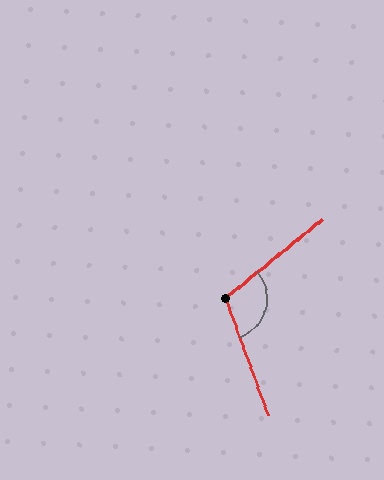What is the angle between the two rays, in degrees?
Approximately 109 degrees.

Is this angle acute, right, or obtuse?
It is obtuse.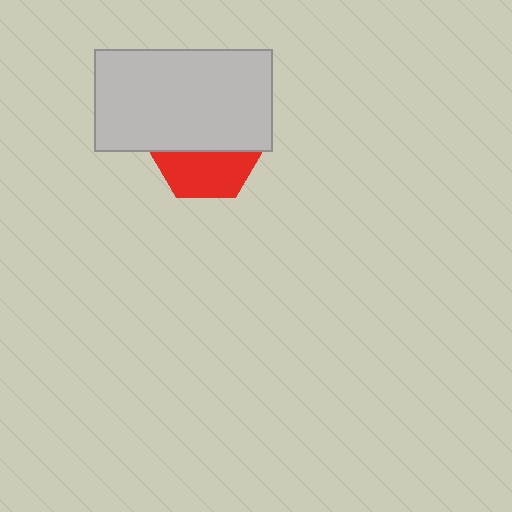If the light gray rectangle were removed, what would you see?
You would see the complete red hexagon.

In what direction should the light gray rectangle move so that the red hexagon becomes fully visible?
The light gray rectangle should move up. That is the shortest direction to clear the overlap and leave the red hexagon fully visible.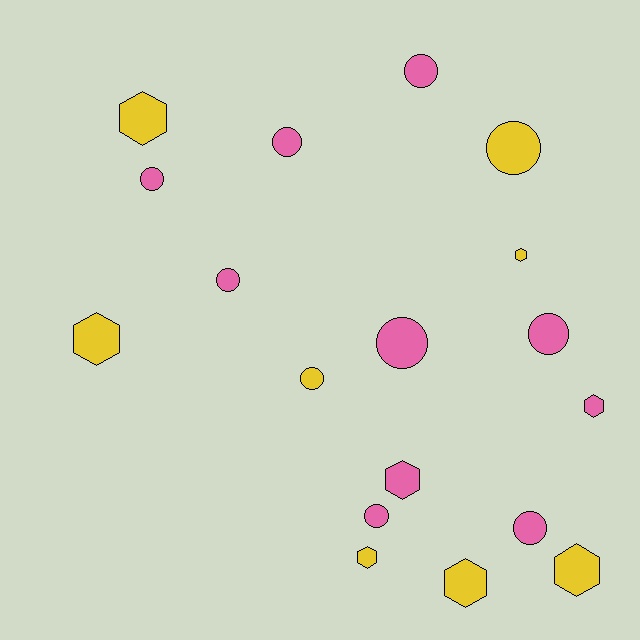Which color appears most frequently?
Pink, with 10 objects.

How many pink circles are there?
There are 8 pink circles.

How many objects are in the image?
There are 18 objects.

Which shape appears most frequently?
Circle, with 10 objects.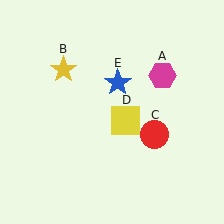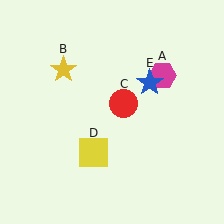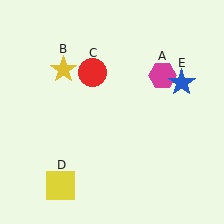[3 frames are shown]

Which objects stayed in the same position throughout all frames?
Magenta hexagon (object A) and yellow star (object B) remained stationary.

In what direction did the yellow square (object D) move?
The yellow square (object D) moved down and to the left.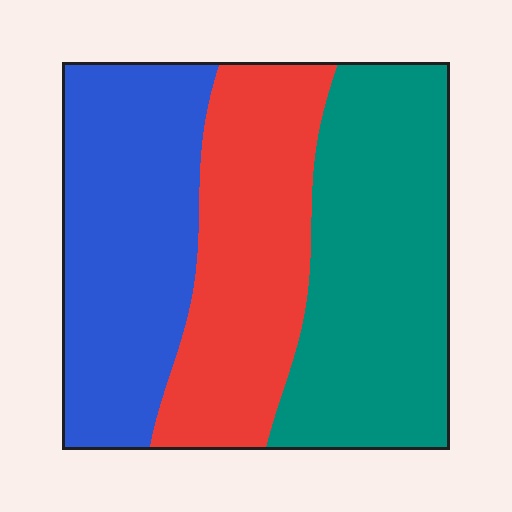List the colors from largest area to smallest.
From largest to smallest: teal, blue, red.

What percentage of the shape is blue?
Blue covers about 35% of the shape.